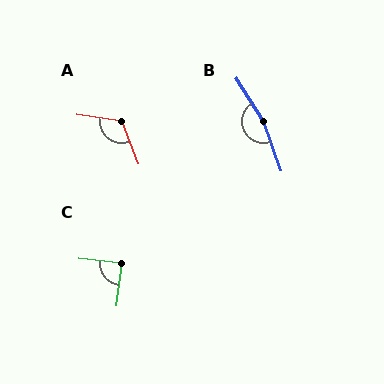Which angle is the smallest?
C, at approximately 89 degrees.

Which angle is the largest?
B, at approximately 167 degrees.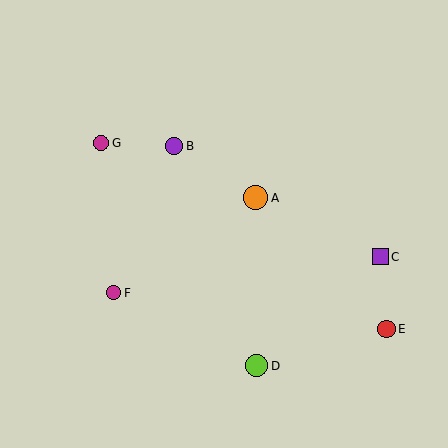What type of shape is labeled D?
Shape D is a lime circle.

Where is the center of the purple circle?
The center of the purple circle is at (174, 146).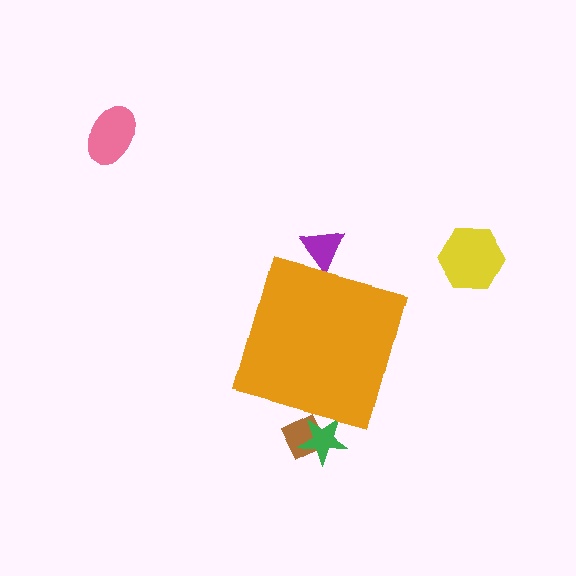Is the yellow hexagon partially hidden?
No, the yellow hexagon is fully visible.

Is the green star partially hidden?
Yes, the green star is partially hidden behind the orange diamond.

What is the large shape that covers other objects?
An orange diamond.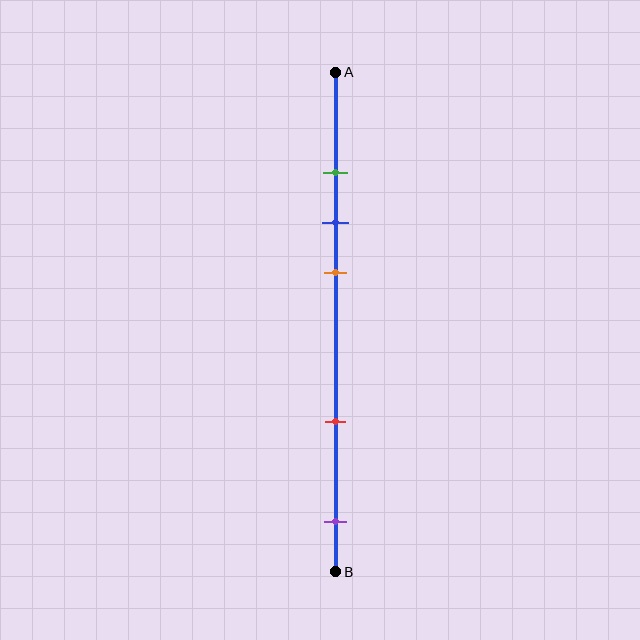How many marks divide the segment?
There are 5 marks dividing the segment.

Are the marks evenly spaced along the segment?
No, the marks are not evenly spaced.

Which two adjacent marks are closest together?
The green and blue marks are the closest adjacent pair.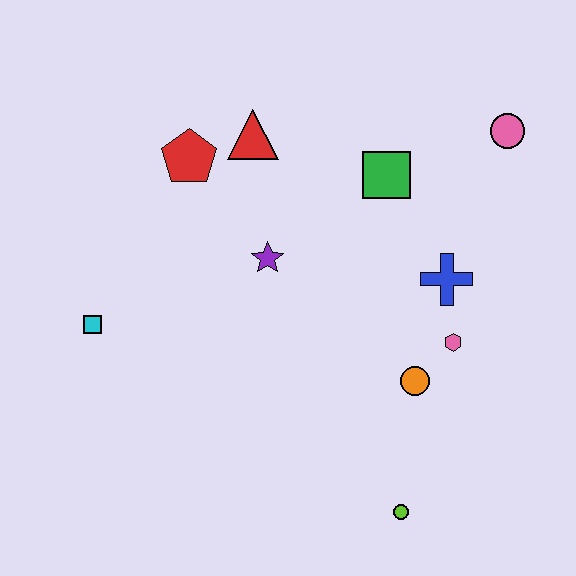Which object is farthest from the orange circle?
The cyan square is farthest from the orange circle.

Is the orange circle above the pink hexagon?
No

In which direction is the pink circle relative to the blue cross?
The pink circle is above the blue cross.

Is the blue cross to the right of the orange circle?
Yes